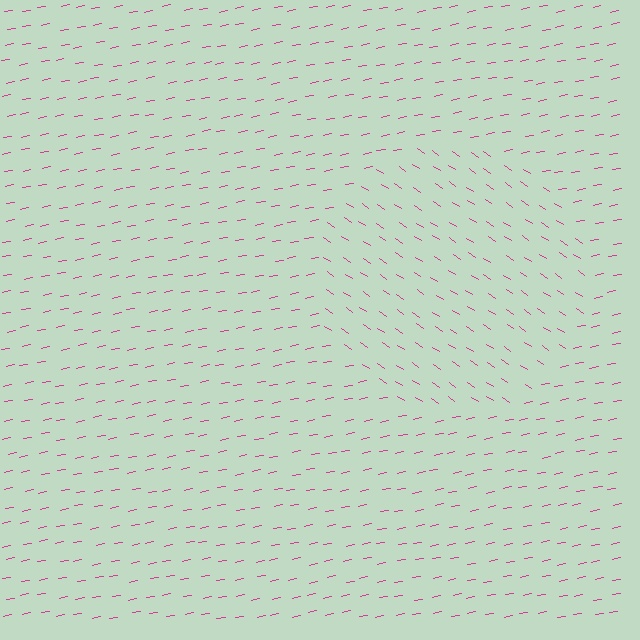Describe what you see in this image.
The image is filled with small magenta line segments. A circle region in the image has lines oriented differently from the surrounding lines, creating a visible texture boundary.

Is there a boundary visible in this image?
Yes, there is a texture boundary formed by a change in line orientation.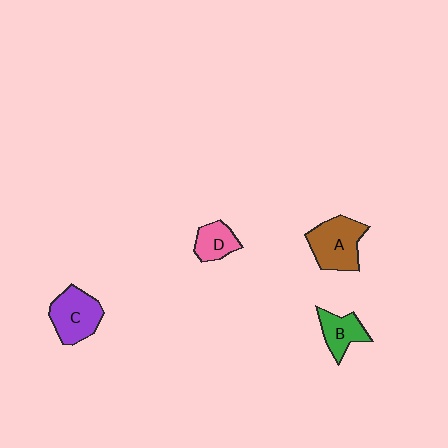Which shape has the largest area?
Shape A (brown).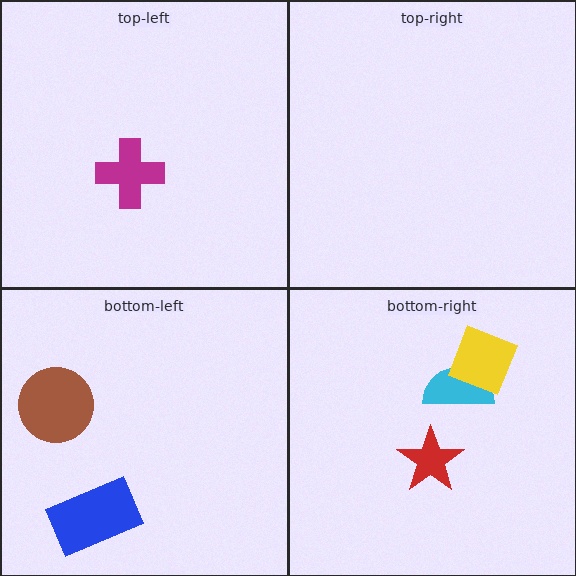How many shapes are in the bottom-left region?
2.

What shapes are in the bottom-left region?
The blue rectangle, the brown circle.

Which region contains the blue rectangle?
The bottom-left region.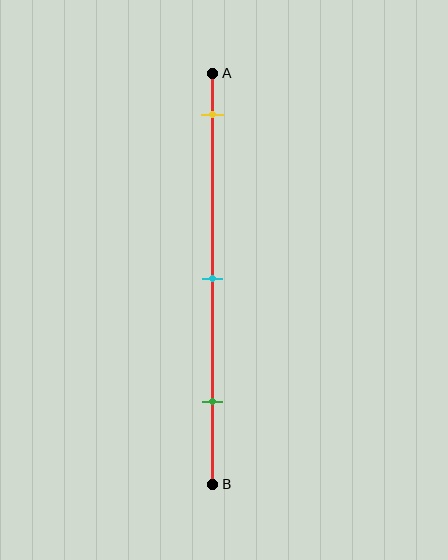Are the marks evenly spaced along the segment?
Yes, the marks are approximately evenly spaced.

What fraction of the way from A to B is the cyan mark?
The cyan mark is approximately 50% (0.5) of the way from A to B.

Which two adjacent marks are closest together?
The cyan and green marks are the closest adjacent pair.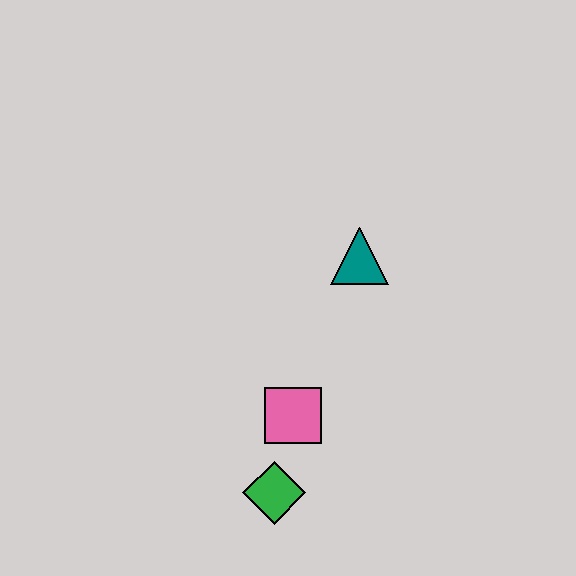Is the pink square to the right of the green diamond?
Yes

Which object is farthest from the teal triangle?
The green diamond is farthest from the teal triangle.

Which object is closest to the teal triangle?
The pink square is closest to the teal triangle.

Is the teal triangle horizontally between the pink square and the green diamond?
No